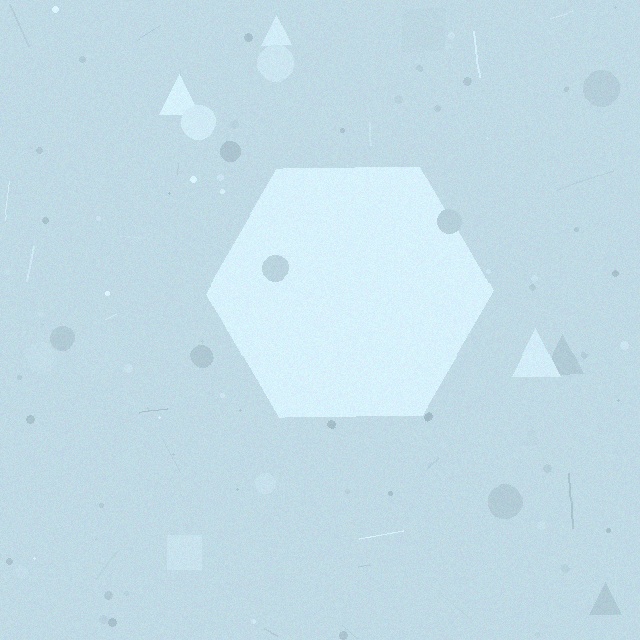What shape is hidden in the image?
A hexagon is hidden in the image.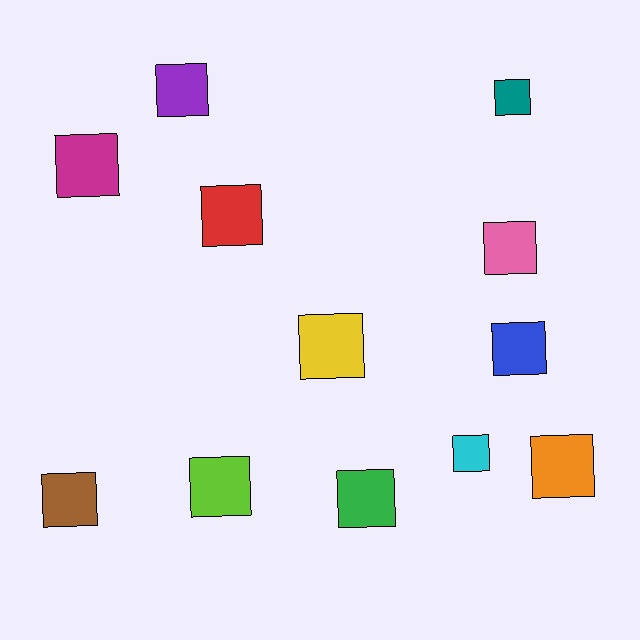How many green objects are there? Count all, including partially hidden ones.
There is 1 green object.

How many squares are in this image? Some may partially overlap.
There are 12 squares.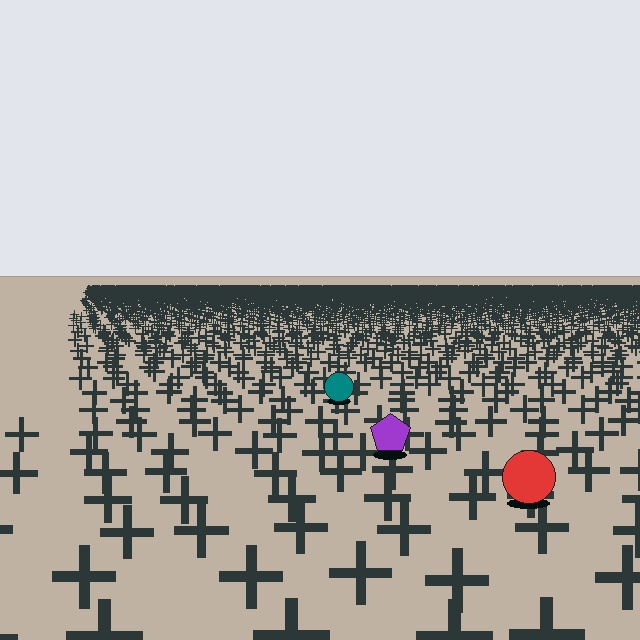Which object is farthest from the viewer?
The teal circle is farthest from the viewer. It appears smaller and the ground texture around it is denser.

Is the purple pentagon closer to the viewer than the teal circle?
Yes. The purple pentagon is closer — you can tell from the texture gradient: the ground texture is coarser near it.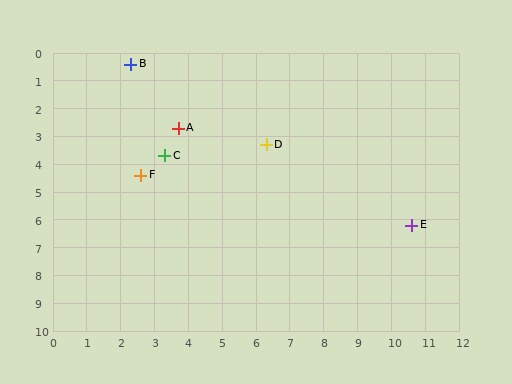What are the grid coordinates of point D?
Point D is at approximately (6.3, 3.3).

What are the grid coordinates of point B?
Point B is at approximately (2.3, 0.4).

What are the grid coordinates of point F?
Point F is at approximately (2.6, 4.4).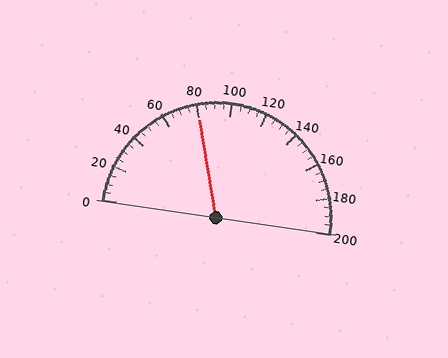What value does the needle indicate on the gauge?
The needle indicates approximately 80.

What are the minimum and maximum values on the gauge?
The gauge ranges from 0 to 200.